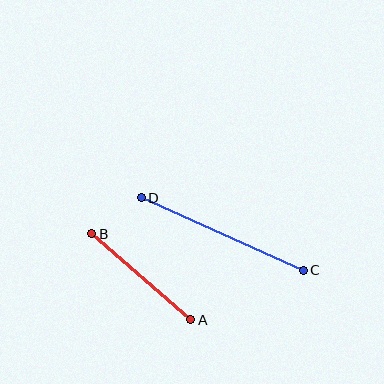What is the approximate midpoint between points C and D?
The midpoint is at approximately (222, 234) pixels.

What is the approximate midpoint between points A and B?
The midpoint is at approximately (141, 277) pixels.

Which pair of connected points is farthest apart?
Points C and D are farthest apart.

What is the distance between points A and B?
The distance is approximately 131 pixels.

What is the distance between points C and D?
The distance is approximately 177 pixels.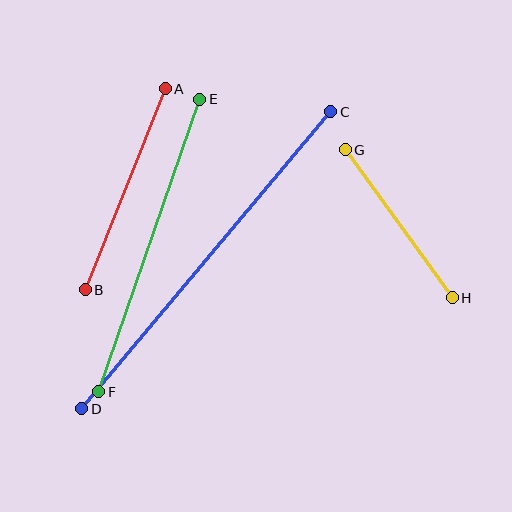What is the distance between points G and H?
The distance is approximately 182 pixels.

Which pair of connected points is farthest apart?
Points C and D are farthest apart.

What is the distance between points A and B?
The distance is approximately 217 pixels.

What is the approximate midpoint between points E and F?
The midpoint is at approximately (149, 245) pixels.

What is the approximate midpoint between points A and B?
The midpoint is at approximately (125, 189) pixels.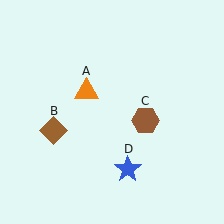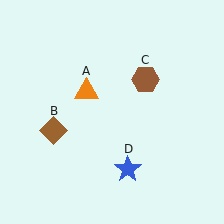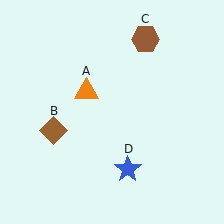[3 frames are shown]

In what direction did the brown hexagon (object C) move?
The brown hexagon (object C) moved up.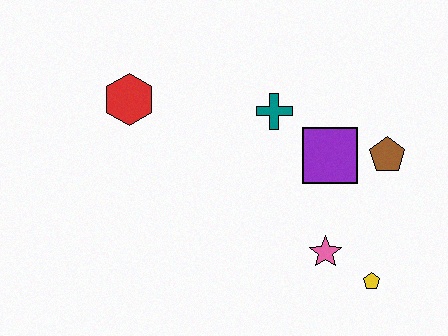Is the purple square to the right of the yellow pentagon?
No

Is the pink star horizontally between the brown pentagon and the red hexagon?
Yes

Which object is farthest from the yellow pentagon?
The red hexagon is farthest from the yellow pentagon.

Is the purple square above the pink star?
Yes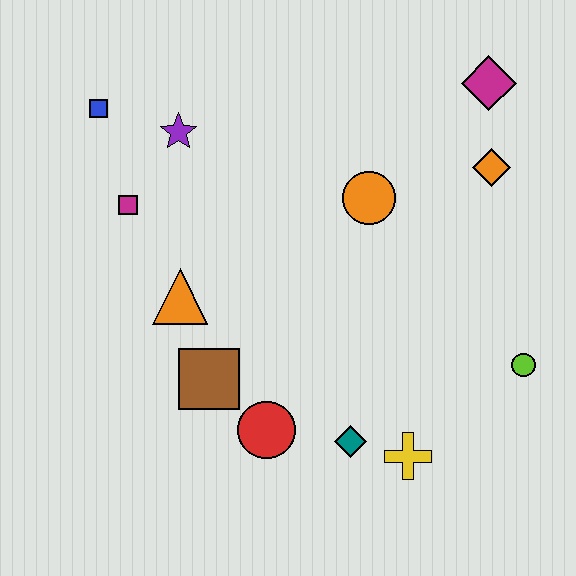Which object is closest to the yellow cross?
The teal diamond is closest to the yellow cross.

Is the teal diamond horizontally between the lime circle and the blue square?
Yes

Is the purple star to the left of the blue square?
No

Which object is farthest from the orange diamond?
The blue square is farthest from the orange diamond.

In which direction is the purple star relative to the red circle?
The purple star is above the red circle.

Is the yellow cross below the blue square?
Yes